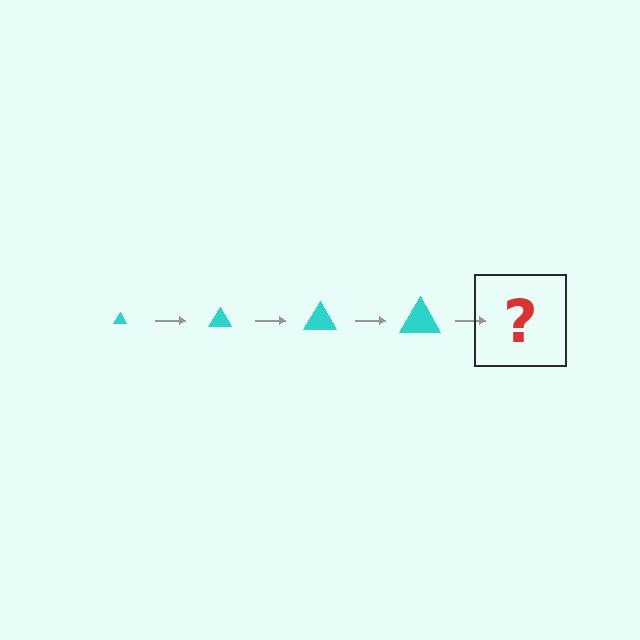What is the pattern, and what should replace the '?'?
The pattern is that the triangle gets progressively larger each step. The '?' should be a cyan triangle, larger than the previous one.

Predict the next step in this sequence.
The next step is a cyan triangle, larger than the previous one.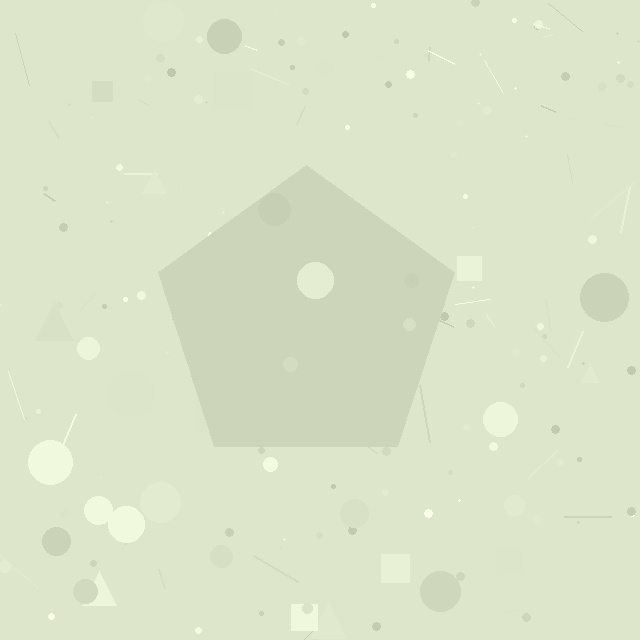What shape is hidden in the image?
A pentagon is hidden in the image.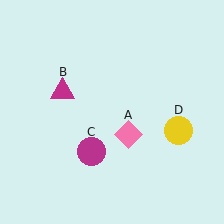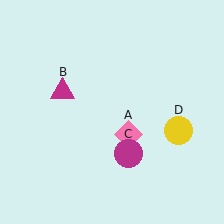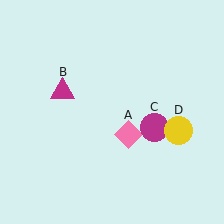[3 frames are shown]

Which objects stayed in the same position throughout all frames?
Pink diamond (object A) and magenta triangle (object B) and yellow circle (object D) remained stationary.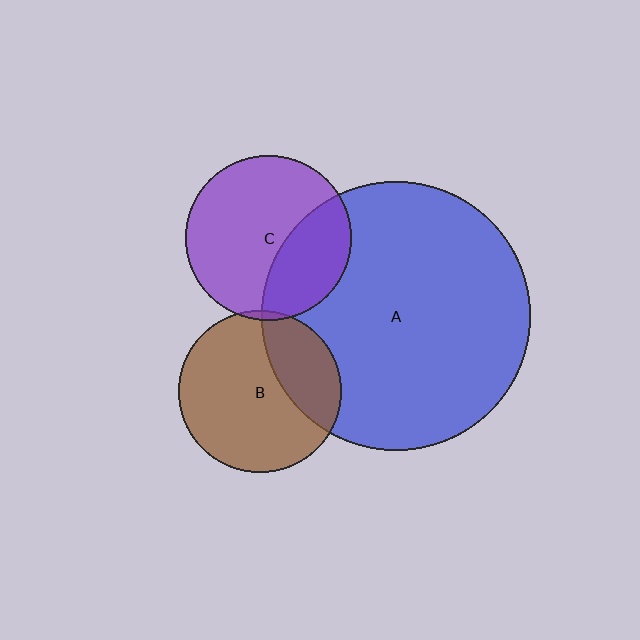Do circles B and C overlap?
Yes.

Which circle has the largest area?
Circle A (blue).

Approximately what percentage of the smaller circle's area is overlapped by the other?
Approximately 5%.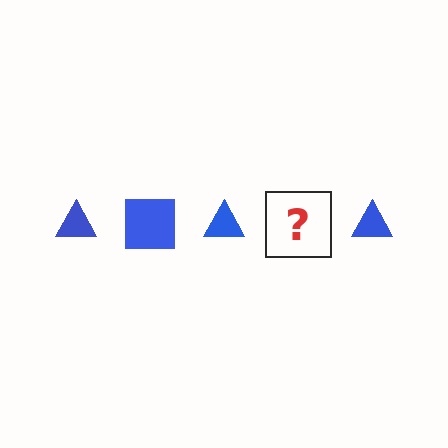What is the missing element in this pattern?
The missing element is a blue square.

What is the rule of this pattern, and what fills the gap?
The rule is that the pattern cycles through triangle, square shapes in blue. The gap should be filled with a blue square.